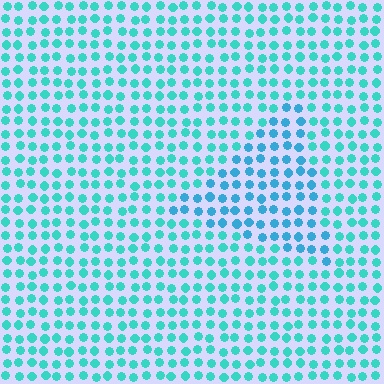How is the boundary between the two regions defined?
The boundary is defined purely by a slight shift in hue (about 24 degrees). Spacing, size, and orientation are identical on both sides.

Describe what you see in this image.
The image is filled with small cyan elements in a uniform arrangement. A triangle-shaped region is visible where the elements are tinted to a slightly different hue, forming a subtle color boundary.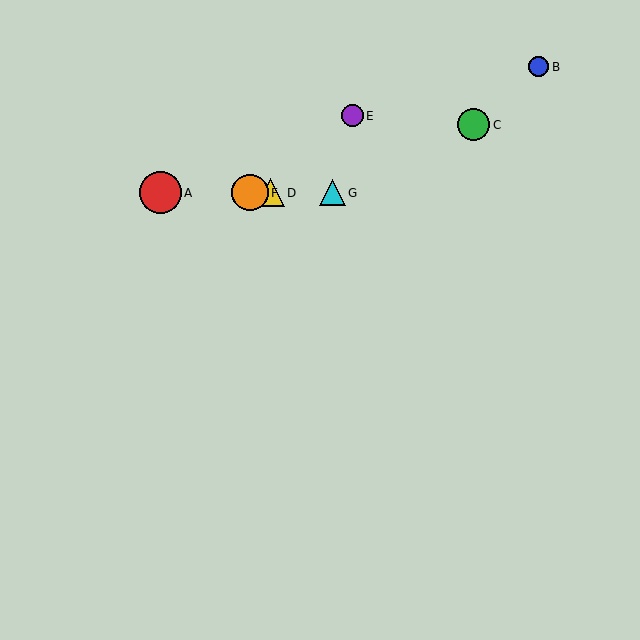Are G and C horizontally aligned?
No, G is at y≈193 and C is at y≈125.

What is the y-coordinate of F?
Object F is at y≈193.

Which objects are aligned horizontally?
Objects A, D, F, G are aligned horizontally.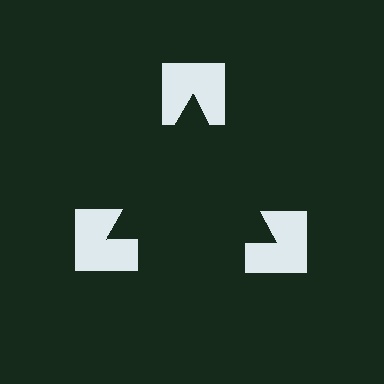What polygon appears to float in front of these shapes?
An illusory triangle — its edges are inferred from the aligned wedge cuts in the notched squares, not physically drawn.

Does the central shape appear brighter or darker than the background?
It typically appears slightly darker than the background, even though no actual brightness change is drawn.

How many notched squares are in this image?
There are 3 — one at each vertex of the illusory triangle.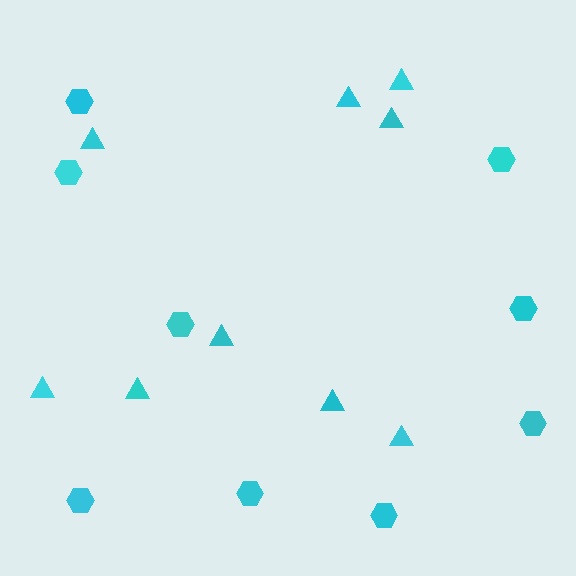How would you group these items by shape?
There are 2 groups: one group of triangles (9) and one group of hexagons (9).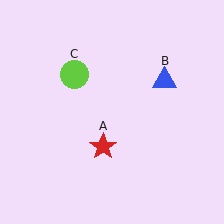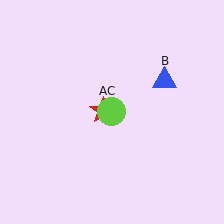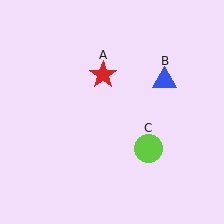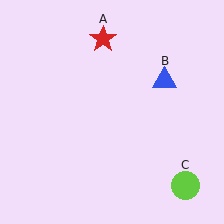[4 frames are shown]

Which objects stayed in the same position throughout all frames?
Blue triangle (object B) remained stationary.